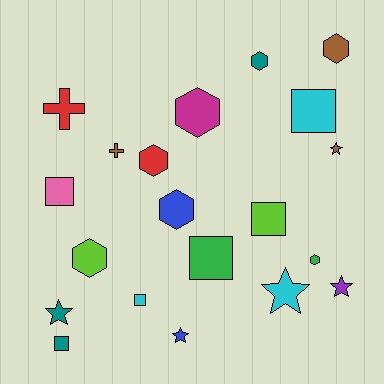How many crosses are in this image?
There are 2 crosses.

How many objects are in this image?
There are 20 objects.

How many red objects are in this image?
There are 2 red objects.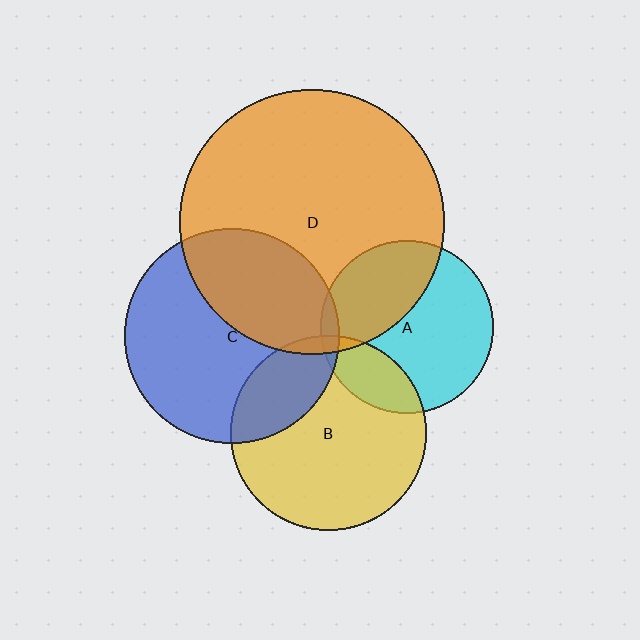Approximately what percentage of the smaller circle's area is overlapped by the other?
Approximately 5%.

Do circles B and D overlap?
Yes.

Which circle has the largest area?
Circle D (orange).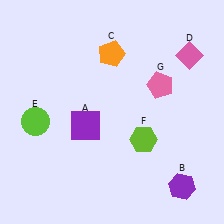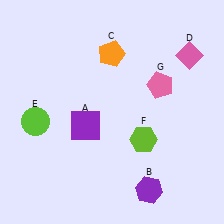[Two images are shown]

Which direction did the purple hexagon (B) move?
The purple hexagon (B) moved left.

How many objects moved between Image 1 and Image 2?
1 object moved between the two images.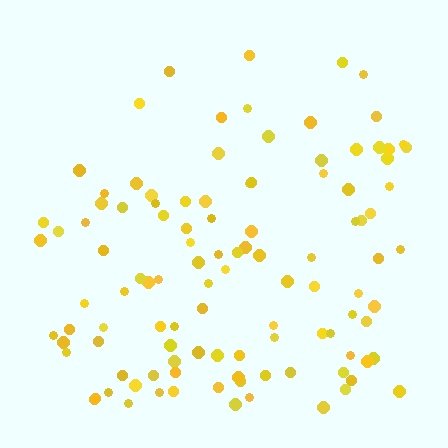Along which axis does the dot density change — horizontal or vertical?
Vertical.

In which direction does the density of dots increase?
From top to bottom, with the bottom side densest.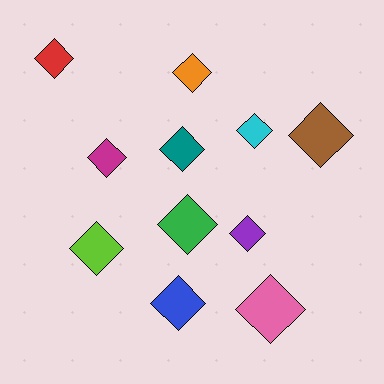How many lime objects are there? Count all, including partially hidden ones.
There is 1 lime object.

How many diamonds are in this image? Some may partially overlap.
There are 11 diamonds.